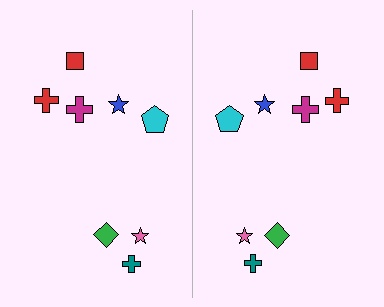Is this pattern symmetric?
Yes, this pattern has bilateral (reflection) symmetry.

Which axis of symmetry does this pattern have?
The pattern has a vertical axis of symmetry running through the center of the image.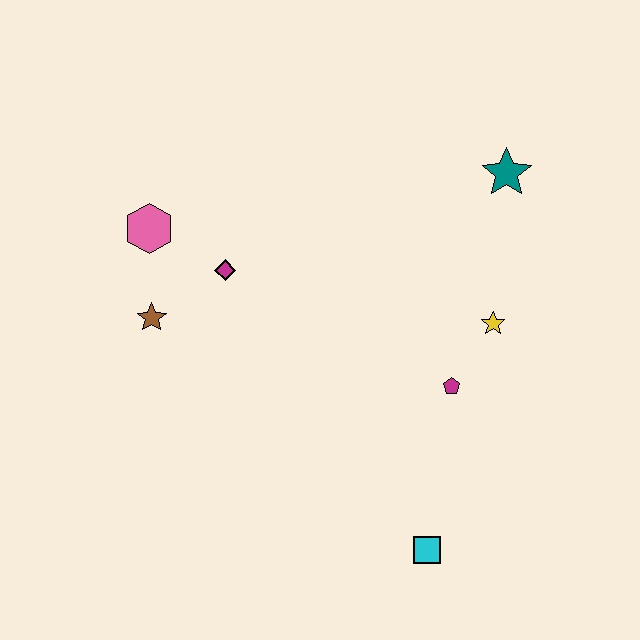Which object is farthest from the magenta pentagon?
The pink hexagon is farthest from the magenta pentagon.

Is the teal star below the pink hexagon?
No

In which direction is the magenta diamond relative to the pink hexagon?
The magenta diamond is to the right of the pink hexagon.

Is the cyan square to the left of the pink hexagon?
No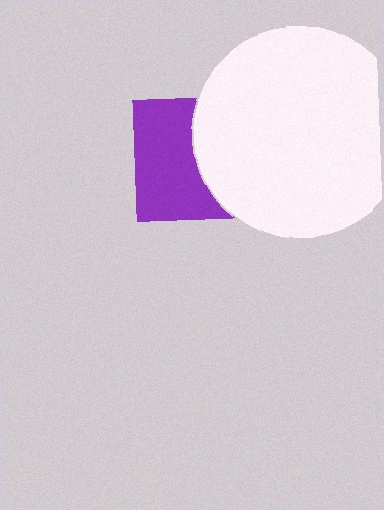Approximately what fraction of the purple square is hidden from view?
Roughly 45% of the purple square is hidden behind the white circle.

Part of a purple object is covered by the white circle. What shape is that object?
It is a square.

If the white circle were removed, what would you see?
You would see the complete purple square.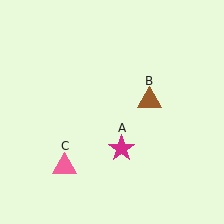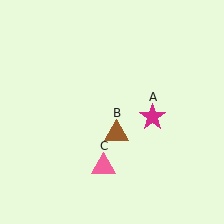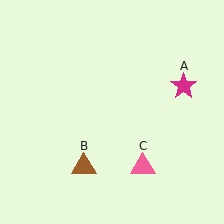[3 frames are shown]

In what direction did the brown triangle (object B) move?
The brown triangle (object B) moved down and to the left.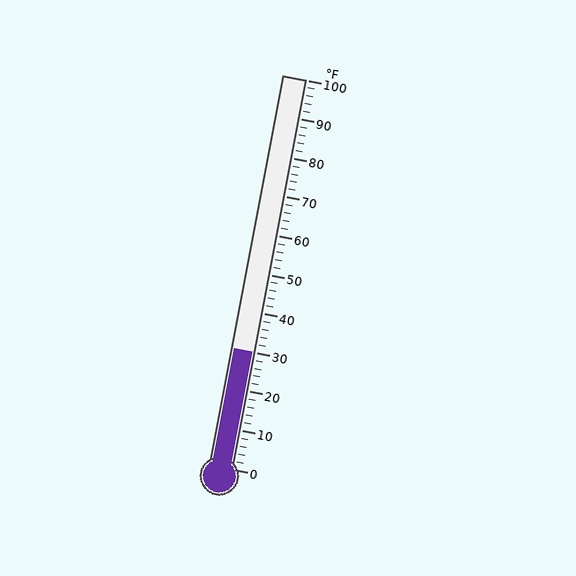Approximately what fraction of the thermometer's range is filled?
The thermometer is filled to approximately 30% of its range.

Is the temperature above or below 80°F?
The temperature is below 80°F.